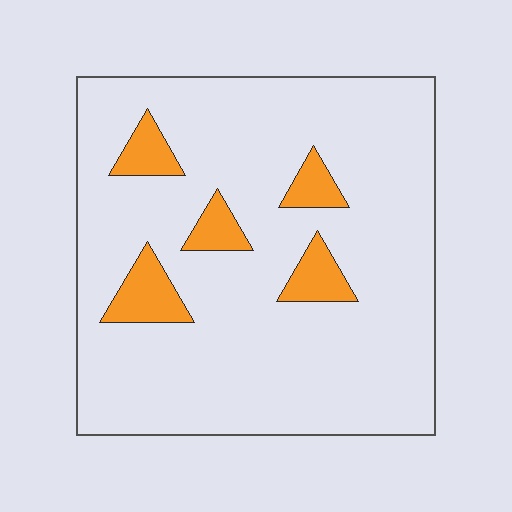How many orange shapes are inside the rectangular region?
5.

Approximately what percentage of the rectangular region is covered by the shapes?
Approximately 10%.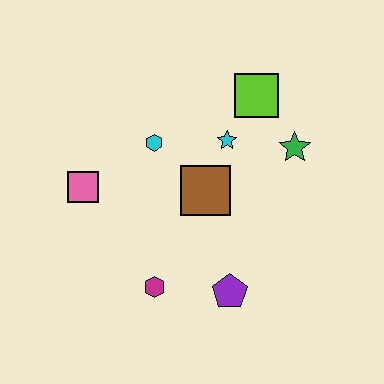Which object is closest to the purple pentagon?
The magenta hexagon is closest to the purple pentagon.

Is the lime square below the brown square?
No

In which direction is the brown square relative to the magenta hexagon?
The brown square is above the magenta hexagon.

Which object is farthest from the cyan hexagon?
The purple pentagon is farthest from the cyan hexagon.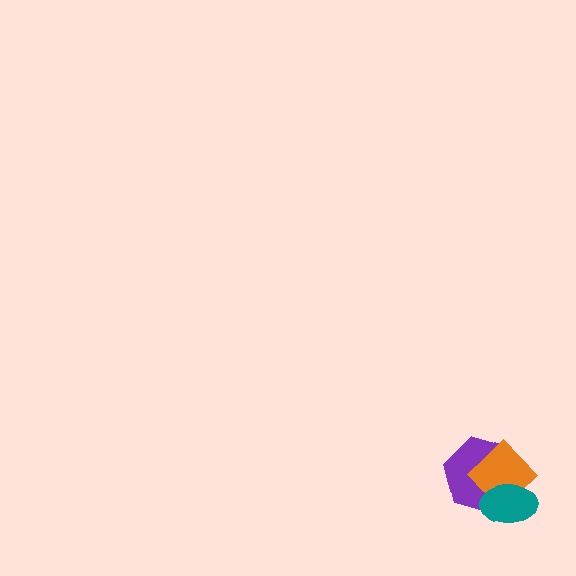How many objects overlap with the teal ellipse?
2 objects overlap with the teal ellipse.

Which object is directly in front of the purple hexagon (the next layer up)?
The orange diamond is directly in front of the purple hexagon.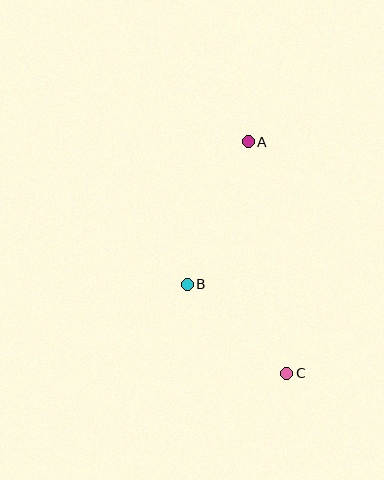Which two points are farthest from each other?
Points A and C are farthest from each other.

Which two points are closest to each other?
Points B and C are closest to each other.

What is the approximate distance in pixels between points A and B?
The distance between A and B is approximately 155 pixels.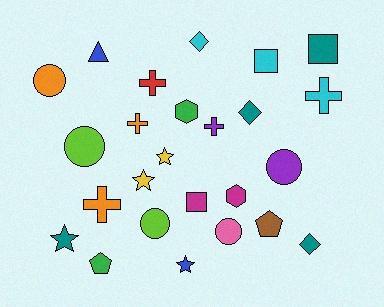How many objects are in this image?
There are 25 objects.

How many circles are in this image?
There are 5 circles.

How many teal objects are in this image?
There are 4 teal objects.